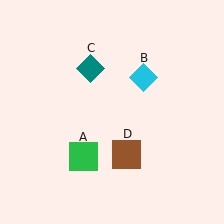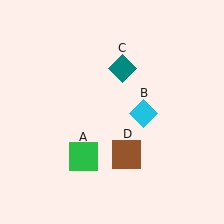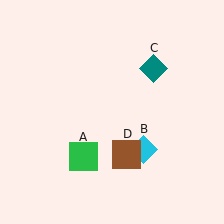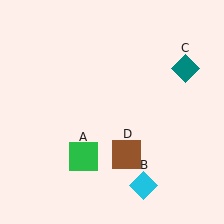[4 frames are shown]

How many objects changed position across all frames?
2 objects changed position: cyan diamond (object B), teal diamond (object C).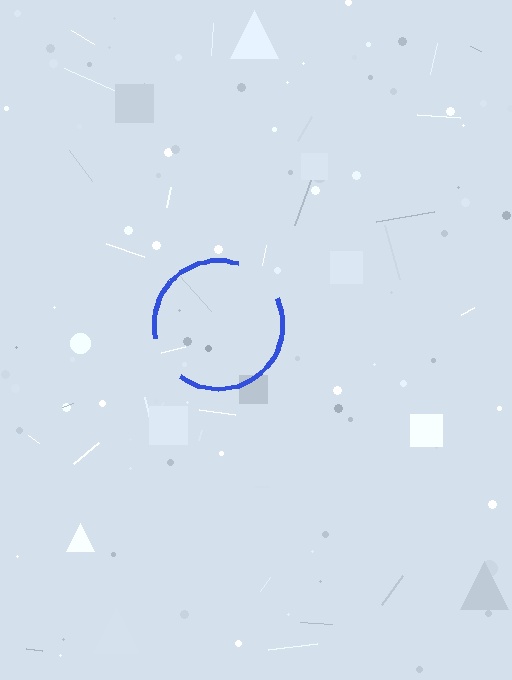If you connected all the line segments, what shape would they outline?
They would outline a circle.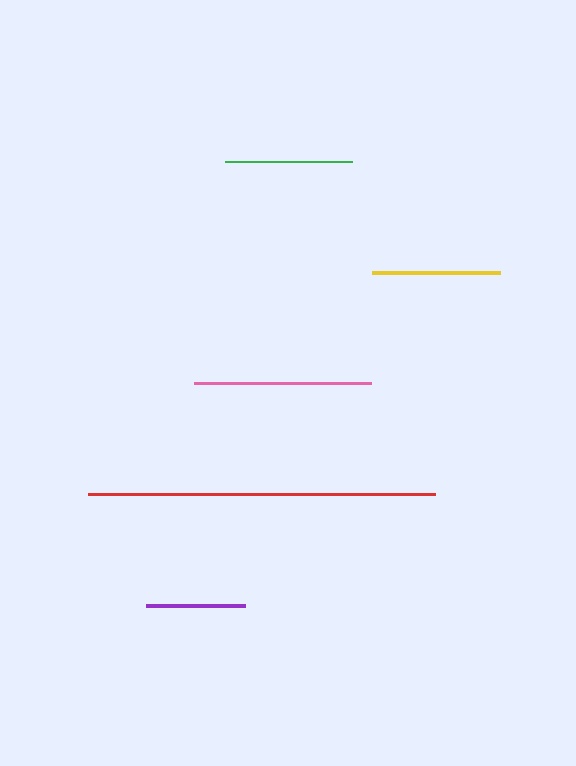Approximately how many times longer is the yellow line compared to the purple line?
The yellow line is approximately 1.3 times the length of the purple line.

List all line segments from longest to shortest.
From longest to shortest: red, pink, yellow, green, purple.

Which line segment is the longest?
The red line is the longest at approximately 347 pixels.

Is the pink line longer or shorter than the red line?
The red line is longer than the pink line.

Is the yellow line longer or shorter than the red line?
The red line is longer than the yellow line.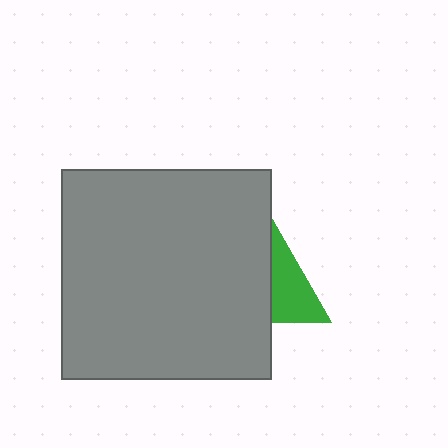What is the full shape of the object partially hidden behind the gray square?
The partially hidden object is a green triangle.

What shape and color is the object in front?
The object in front is a gray square.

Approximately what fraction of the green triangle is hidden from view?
Roughly 55% of the green triangle is hidden behind the gray square.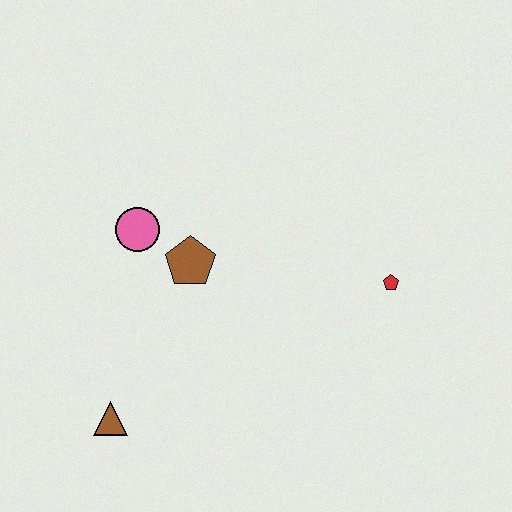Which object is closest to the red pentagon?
The brown pentagon is closest to the red pentagon.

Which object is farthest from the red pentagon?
The brown triangle is farthest from the red pentagon.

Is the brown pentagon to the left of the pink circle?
No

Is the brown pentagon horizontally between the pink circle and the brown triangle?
No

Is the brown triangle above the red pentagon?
No